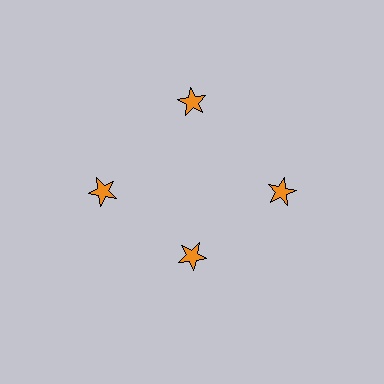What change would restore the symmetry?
The symmetry would be restored by moving it outward, back onto the ring so that all 4 stars sit at equal angles and equal distance from the center.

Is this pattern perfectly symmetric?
No. The 4 orange stars are arranged in a ring, but one element near the 6 o'clock position is pulled inward toward the center, breaking the 4-fold rotational symmetry.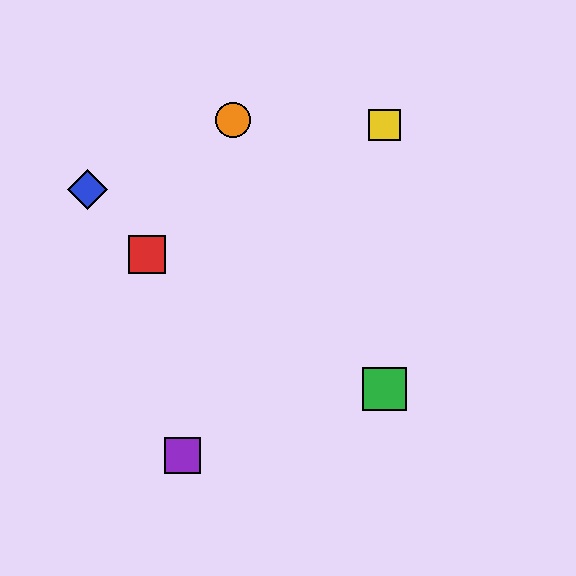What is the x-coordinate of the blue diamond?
The blue diamond is at x≈87.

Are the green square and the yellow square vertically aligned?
Yes, both are at x≈384.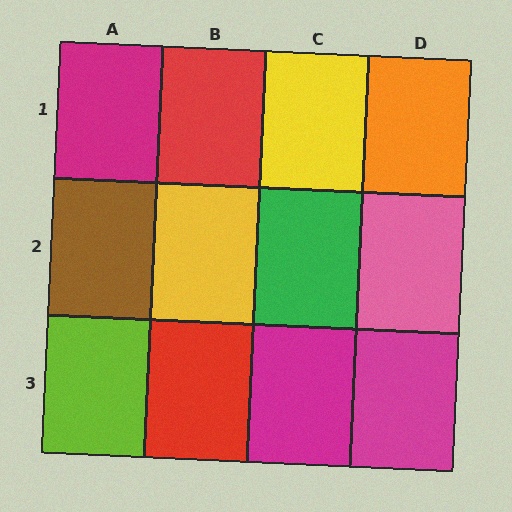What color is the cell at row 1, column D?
Orange.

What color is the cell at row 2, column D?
Pink.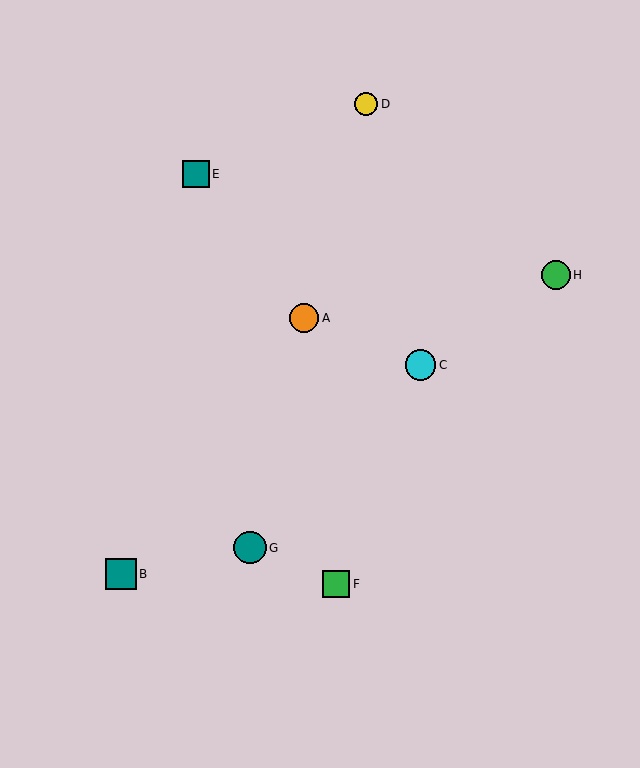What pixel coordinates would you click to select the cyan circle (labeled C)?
Click at (420, 365) to select the cyan circle C.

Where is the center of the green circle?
The center of the green circle is at (556, 275).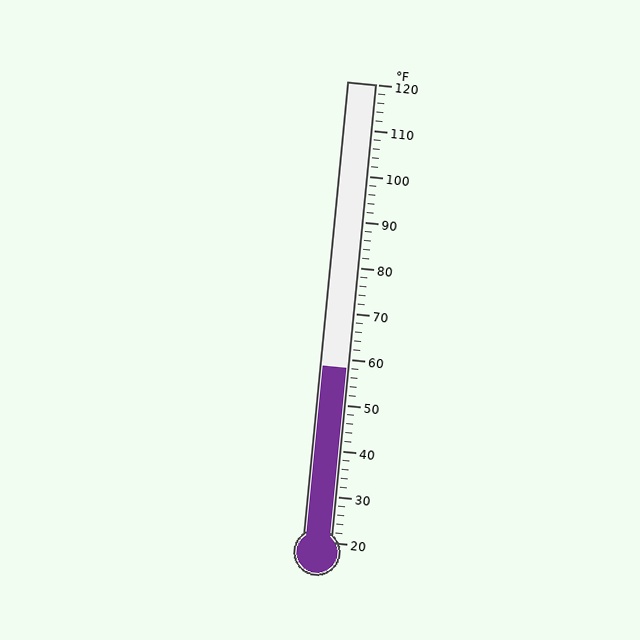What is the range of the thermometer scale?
The thermometer scale ranges from 20°F to 120°F.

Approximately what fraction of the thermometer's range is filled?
The thermometer is filled to approximately 40% of its range.